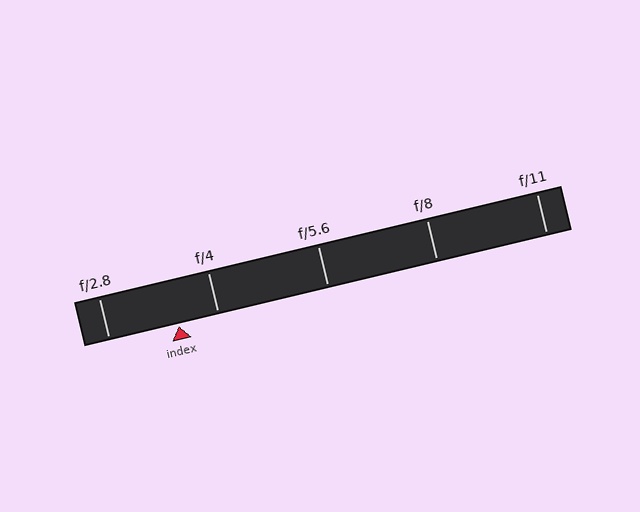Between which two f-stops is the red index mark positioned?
The index mark is between f/2.8 and f/4.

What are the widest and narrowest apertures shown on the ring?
The widest aperture shown is f/2.8 and the narrowest is f/11.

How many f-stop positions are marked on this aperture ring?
There are 5 f-stop positions marked.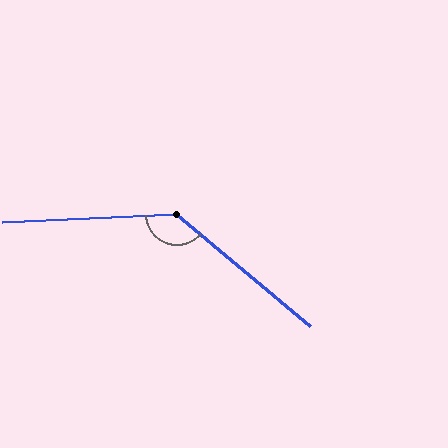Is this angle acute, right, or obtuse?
It is obtuse.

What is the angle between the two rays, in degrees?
Approximately 137 degrees.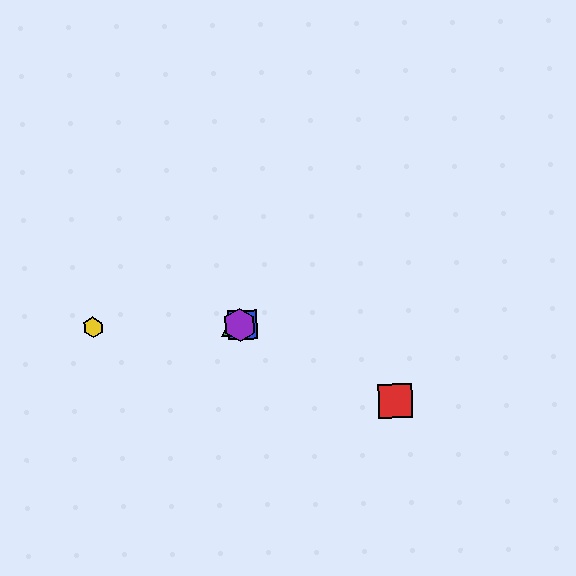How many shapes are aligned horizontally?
4 shapes (the blue square, the green triangle, the yellow hexagon, the purple hexagon) are aligned horizontally.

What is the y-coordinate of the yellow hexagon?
The yellow hexagon is at y≈327.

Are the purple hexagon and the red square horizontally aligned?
No, the purple hexagon is at y≈325 and the red square is at y≈401.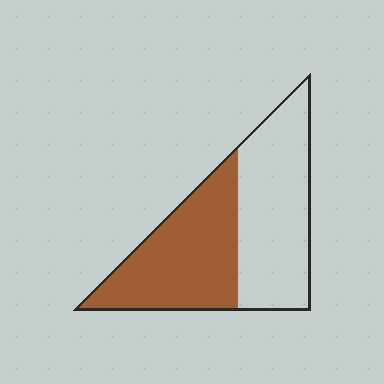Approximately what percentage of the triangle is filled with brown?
Approximately 50%.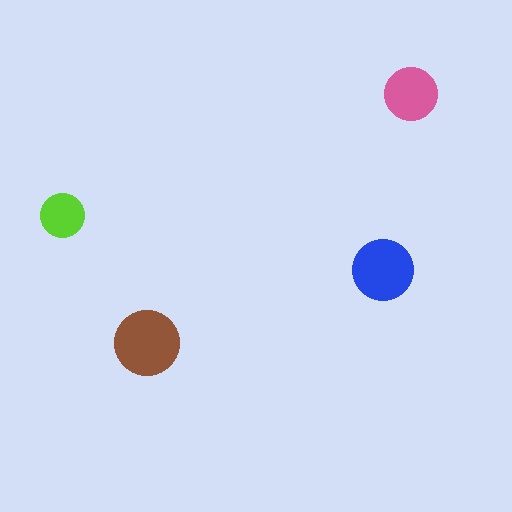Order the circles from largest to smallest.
the brown one, the blue one, the pink one, the lime one.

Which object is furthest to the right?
The pink circle is rightmost.